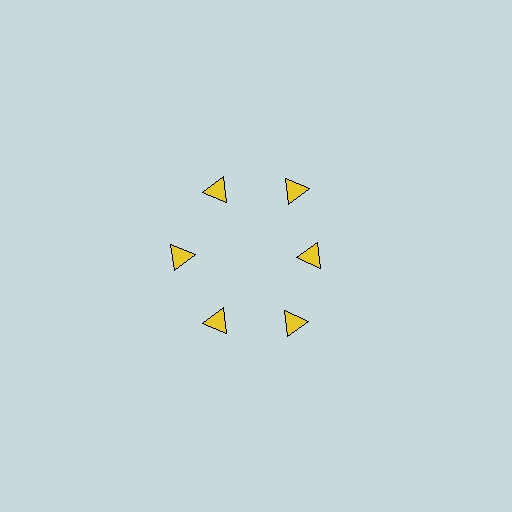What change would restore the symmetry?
The symmetry would be restored by moving it outward, back onto the ring so that all 6 triangles sit at equal angles and equal distance from the center.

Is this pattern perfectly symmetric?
No. The 6 yellow triangles are arranged in a ring, but one element near the 3 o'clock position is pulled inward toward the center, breaking the 6-fold rotational symmetry.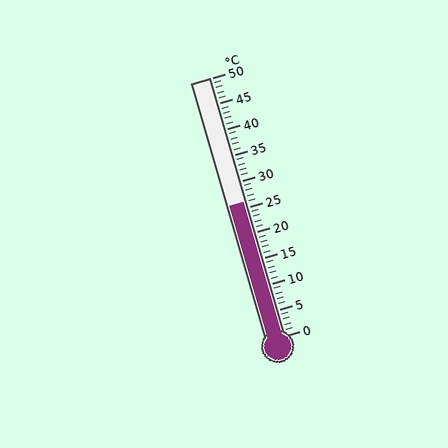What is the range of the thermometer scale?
The thermometer scale ranges from 0°C to 50°C.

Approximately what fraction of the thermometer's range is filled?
The thermometer is filled to approximately 50% of its range.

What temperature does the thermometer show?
The thermometer shows approximately 26°C.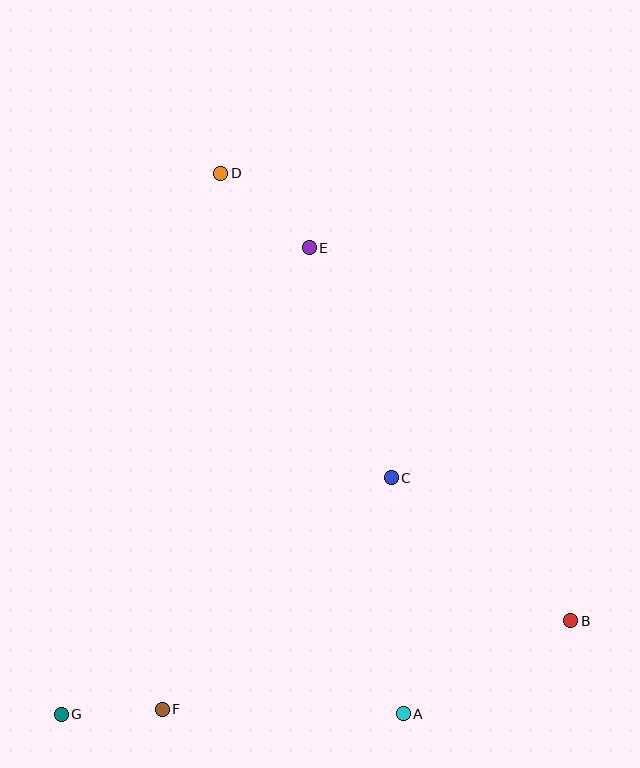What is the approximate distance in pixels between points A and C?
The distance between A and C is approximately 237 pixels.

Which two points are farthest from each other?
Points A and D are farthest from each other.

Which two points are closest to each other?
Points F and G are closest to each other.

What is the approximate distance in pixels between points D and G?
The distance between D and G is approximately 564 pixels.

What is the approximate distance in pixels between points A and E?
The distance between A and E is approximately 475 pixels.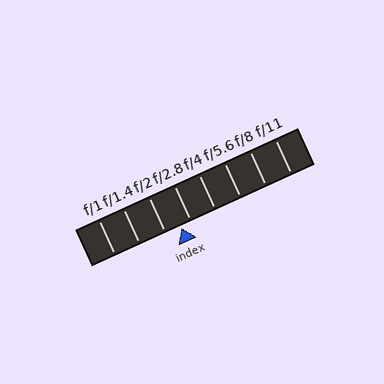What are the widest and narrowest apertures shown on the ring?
The widest aperture shown is f/1 and the narrowest is f/11.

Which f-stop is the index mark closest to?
The index mark is closest to f/2.8.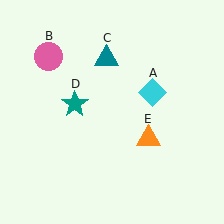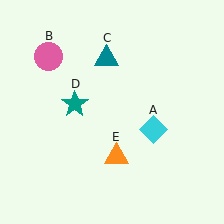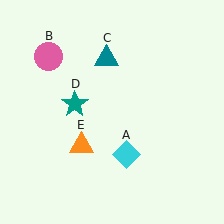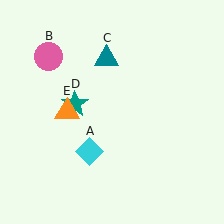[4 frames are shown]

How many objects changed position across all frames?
2 objects changed position: cyan diamond (object A), orange triangle (object E).